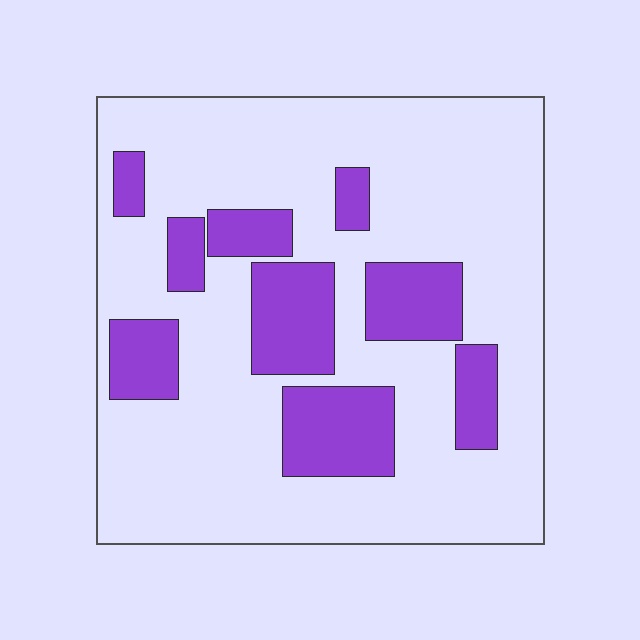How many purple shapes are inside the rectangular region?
9.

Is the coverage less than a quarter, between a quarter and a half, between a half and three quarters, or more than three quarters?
Less than a quarter.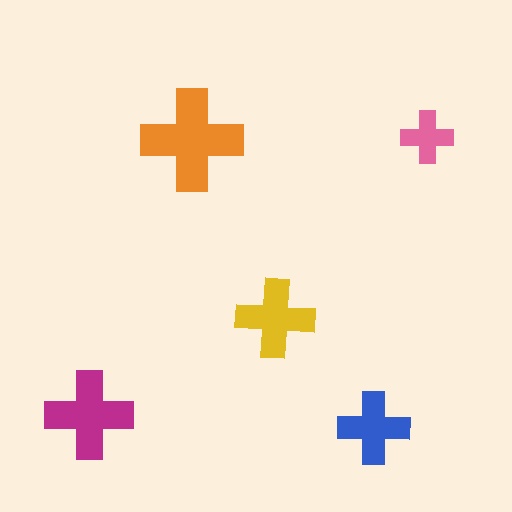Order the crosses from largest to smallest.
the orange one, the magenta one, the yellow one, the blue one, the pink one.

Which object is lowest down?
The blue cross is bottommost.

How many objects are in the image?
There are 5 objects in the image.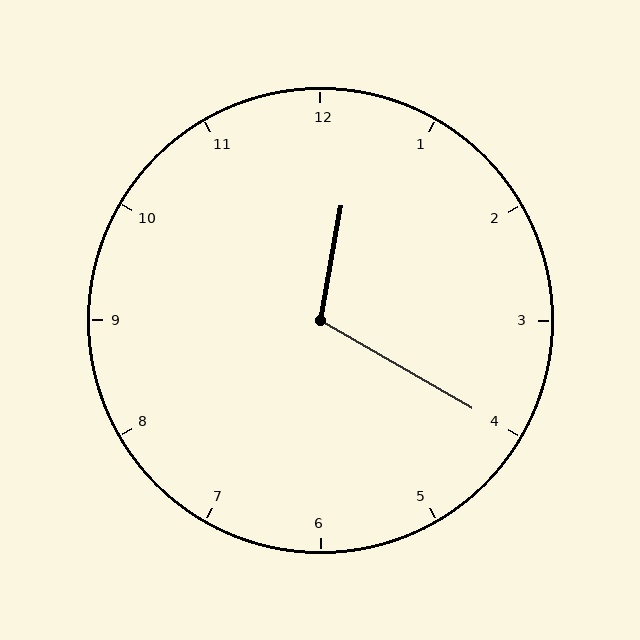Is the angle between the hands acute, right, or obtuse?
It is obtuse.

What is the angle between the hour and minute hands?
Approximately 110 degrees.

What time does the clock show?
12:20.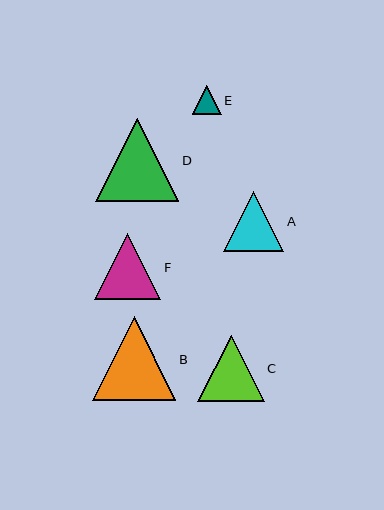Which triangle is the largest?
Triangle B is the largest with a size of approximately 83 pixels.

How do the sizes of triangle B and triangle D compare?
Triangle B and triangle D are approximately the same size.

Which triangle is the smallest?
Triangle E is the smallest with a size of approximately 29 pixels.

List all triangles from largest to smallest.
From largest to smallest: B, D, C, F, A, E.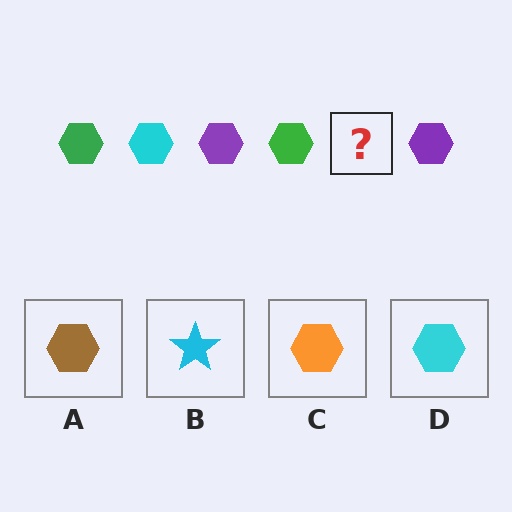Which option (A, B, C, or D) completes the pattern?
D.